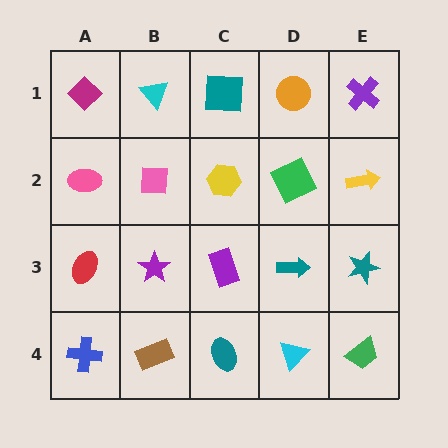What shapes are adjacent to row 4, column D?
A teal arrow (row 3, column D), a teal ellipse (row 4, column C), a green trapezoid (row 4, column E).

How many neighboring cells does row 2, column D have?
4.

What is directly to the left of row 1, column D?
A teal square.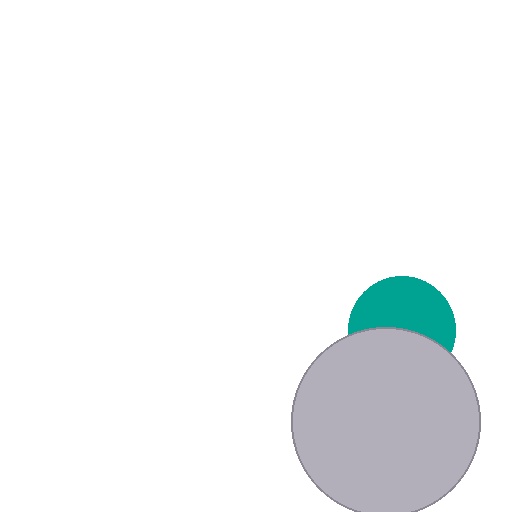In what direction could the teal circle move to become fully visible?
The teal circle could move up. That would shift it out from behind the light gray circle entirely.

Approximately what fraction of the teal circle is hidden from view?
Roughly 46% of the teal circle is hidden behind the light gray circle.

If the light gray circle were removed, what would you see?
You would see the complete teal circle.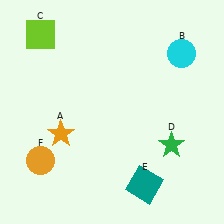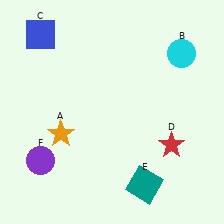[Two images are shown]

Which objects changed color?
C changed from lime to blue. D changed from green to red. F changed from orange to purple.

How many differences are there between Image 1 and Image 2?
There are 3 differences between the two images.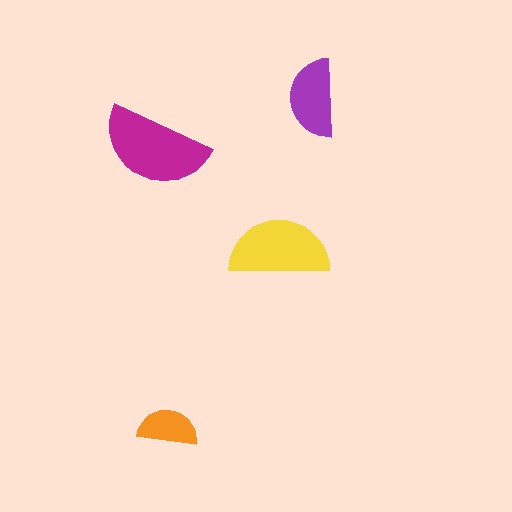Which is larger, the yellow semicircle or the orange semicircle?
The yellow one.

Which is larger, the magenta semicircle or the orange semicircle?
The magenta one.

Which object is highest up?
The purple semicircle is topmost.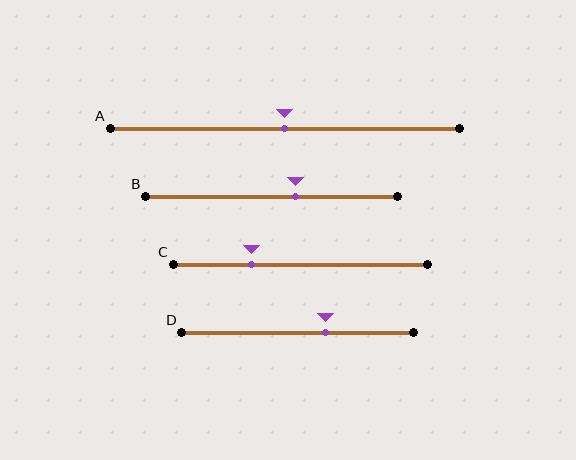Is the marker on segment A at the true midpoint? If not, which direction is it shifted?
Yes, the marker on segment A is at the true midpoint.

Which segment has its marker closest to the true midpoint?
Segment A has its marker closest to the true midpoint.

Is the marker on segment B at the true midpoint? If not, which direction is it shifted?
No, the marker on segment B is shifted to the right by about 10% of the segment length.